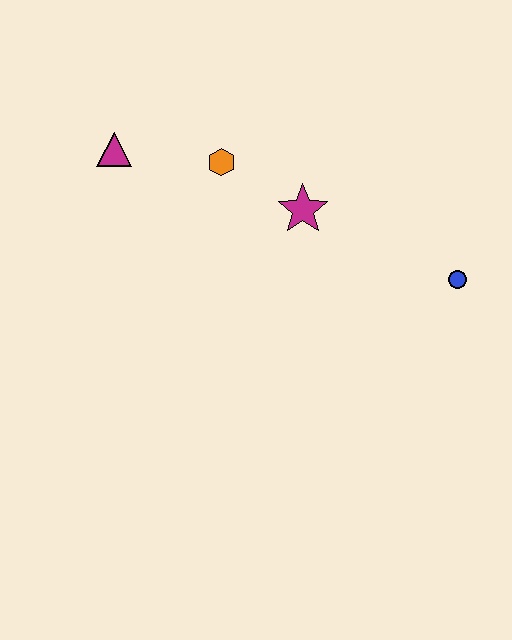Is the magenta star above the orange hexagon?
No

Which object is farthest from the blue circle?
The magenta triangle is farthest from the blue circle.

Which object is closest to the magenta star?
The orange hexagon is closest to the magenta star.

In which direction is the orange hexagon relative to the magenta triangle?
The orange hexagon is to the right of the magenta triangle.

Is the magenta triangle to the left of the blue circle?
Yes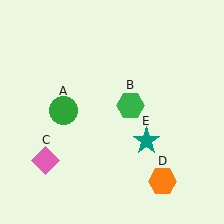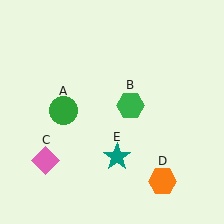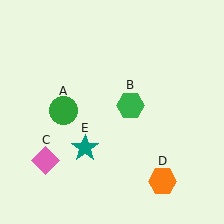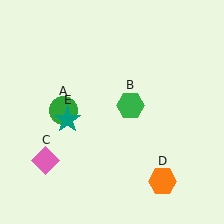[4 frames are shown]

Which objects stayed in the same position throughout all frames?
Green circle (object A) and green hexagon (object B) and pink diamond (object C) and orange hexagon (object D) remained stationary.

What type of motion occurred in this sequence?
The teal star (object E) rotated clockwise around the center of the scene.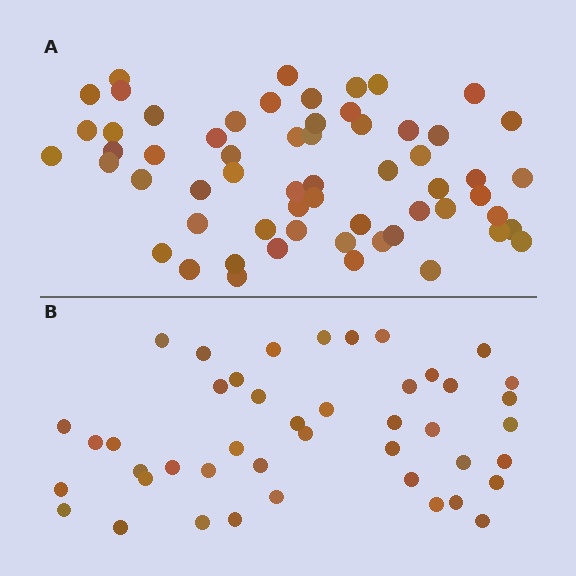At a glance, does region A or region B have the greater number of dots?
Region A (the top region) has more dots.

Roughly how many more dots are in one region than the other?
Region A has approximately 15 more dots than region B.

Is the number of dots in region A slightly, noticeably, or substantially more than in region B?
Region A has noticeably more, but not dramatically so. The ratio is roughly 1.4 to 1.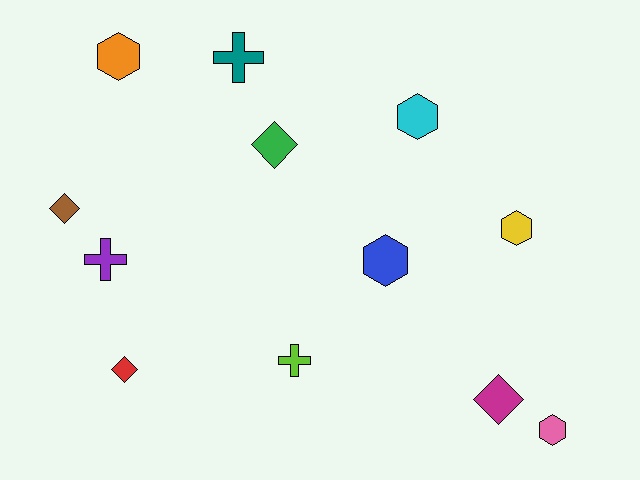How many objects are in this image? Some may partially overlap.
There are 12 objects.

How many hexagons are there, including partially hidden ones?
There are 5 hexagons.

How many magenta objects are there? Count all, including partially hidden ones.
There is 1 magenta object.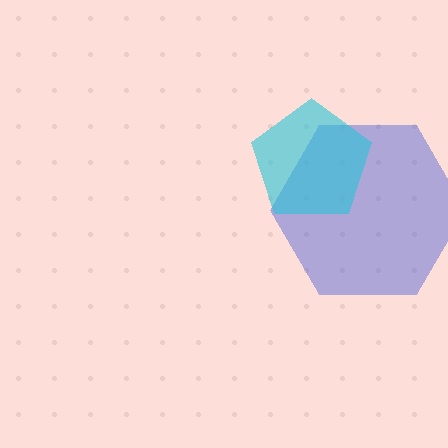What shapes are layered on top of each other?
The layered shapes are: a blue hexagon, a cyan pentagon.